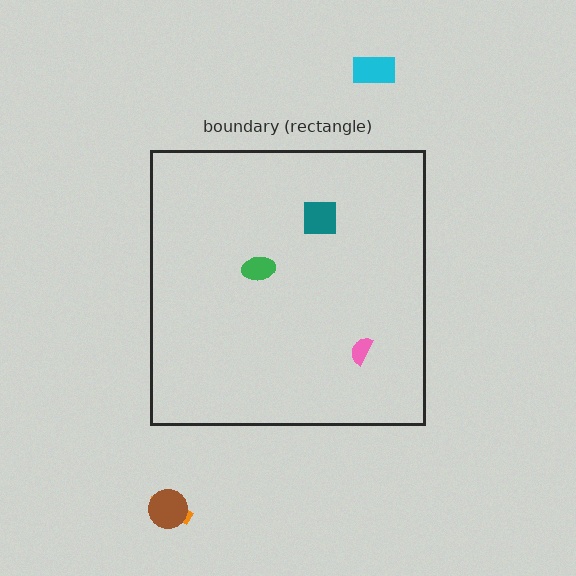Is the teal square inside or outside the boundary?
Inside.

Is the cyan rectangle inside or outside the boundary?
Outside.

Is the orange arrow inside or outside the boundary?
Outside.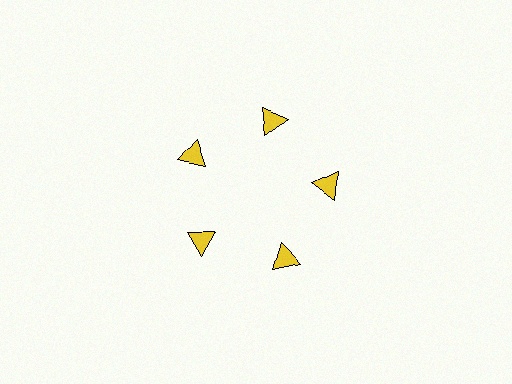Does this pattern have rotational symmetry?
Yes, this pattern has 5-fold rotational symmetry. It looks the same after rotating 72 degrees around the center.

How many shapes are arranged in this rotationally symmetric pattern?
There are 5 shapes, arranged in 5 groups of 1.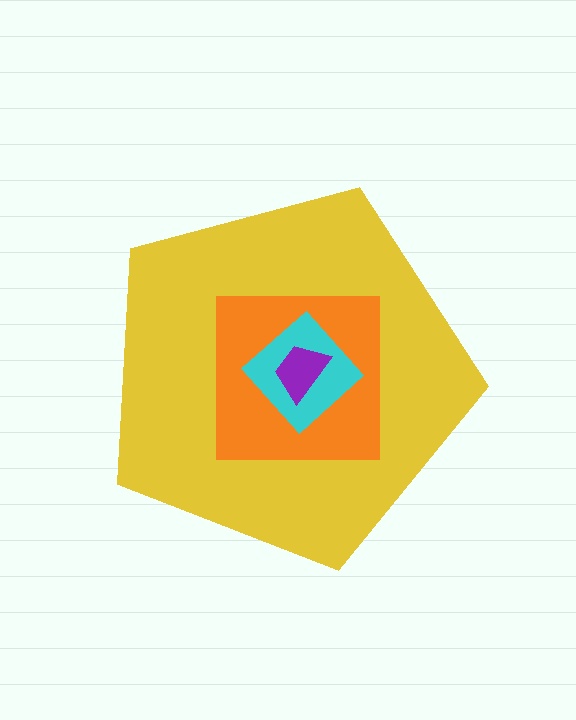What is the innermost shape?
The purple trapezoid.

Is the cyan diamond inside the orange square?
Yes.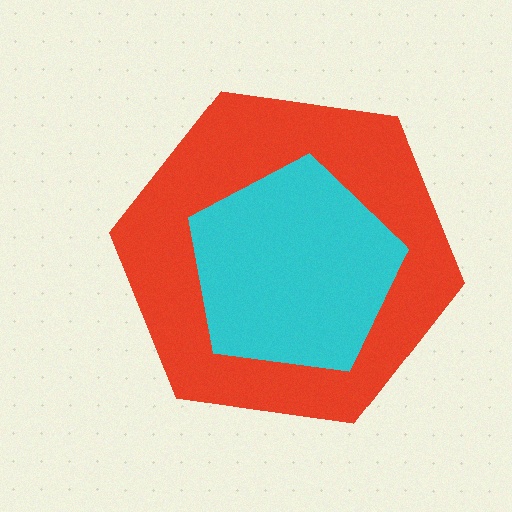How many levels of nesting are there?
2.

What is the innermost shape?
The cyan pentagon.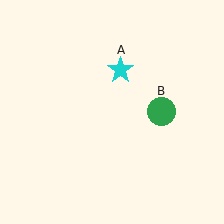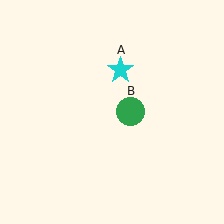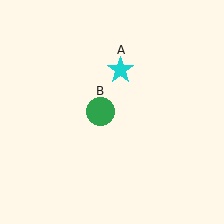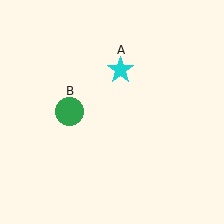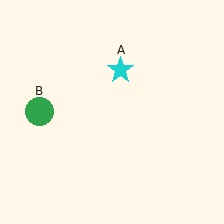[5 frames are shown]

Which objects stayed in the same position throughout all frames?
Cyan star (object A) remained stationary.